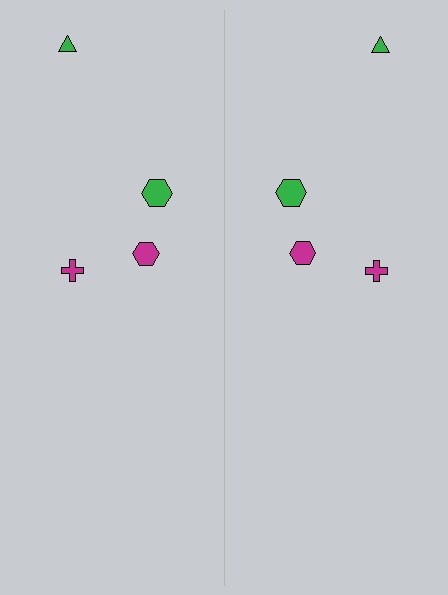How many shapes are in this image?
There are 8 shapes in this image.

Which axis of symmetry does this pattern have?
The pattern has a vertical axis of symmetry running through the center of the image.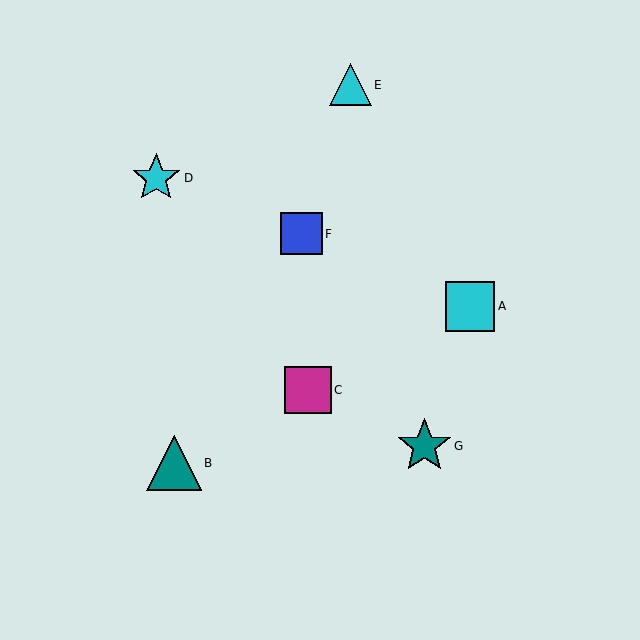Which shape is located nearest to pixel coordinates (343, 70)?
The cyan triangle (labeled E) at (350, 85) is nearest to that location.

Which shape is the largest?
The teal star (labeled G) is the largest.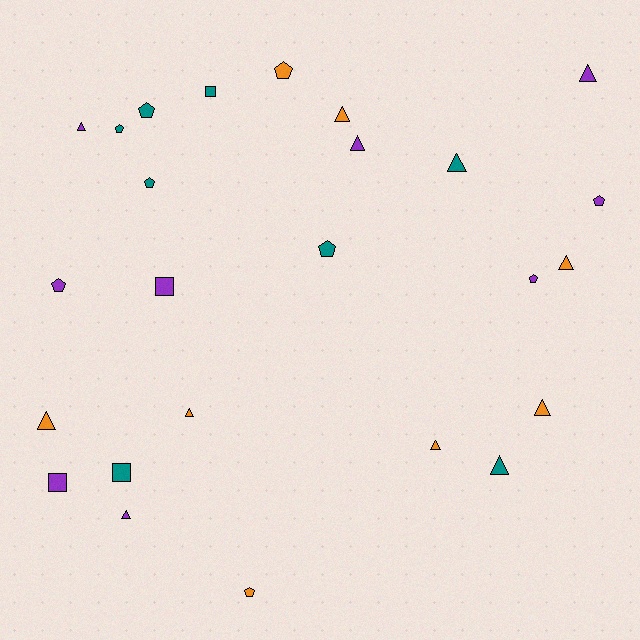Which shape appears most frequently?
Triangle, with 12 objects.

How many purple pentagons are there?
There are 3 purple pentagons.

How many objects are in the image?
There are 25 objects.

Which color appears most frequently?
Purple, with 9 objects.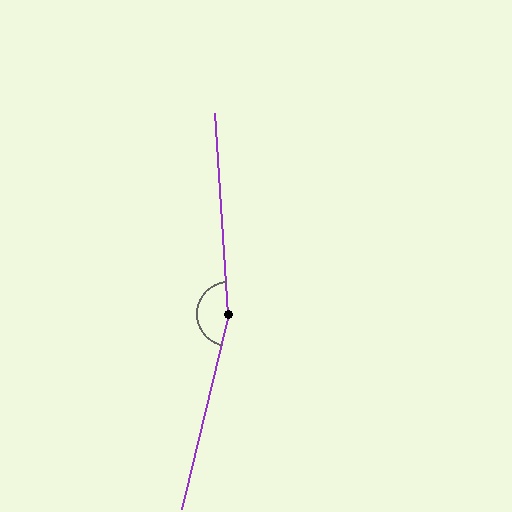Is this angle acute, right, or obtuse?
It is obtuse.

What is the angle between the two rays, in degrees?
Approximately 162 degrees.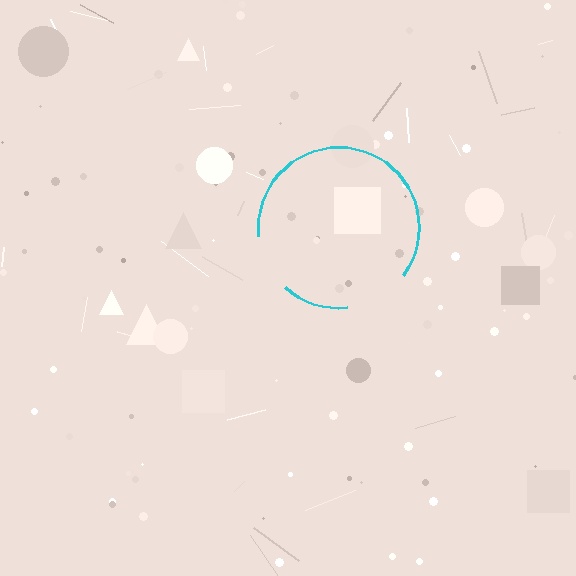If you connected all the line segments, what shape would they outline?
They would outline a circle.